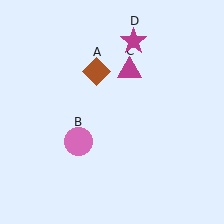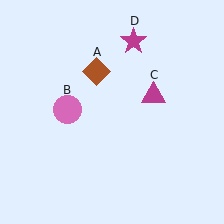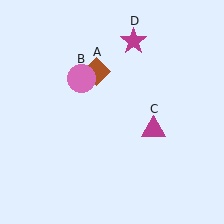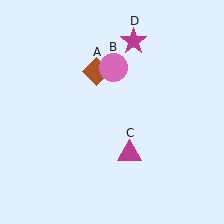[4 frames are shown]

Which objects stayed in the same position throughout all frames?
Brown diamond (object A) and magenta star (object D) remained stationary.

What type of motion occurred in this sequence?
The pink circle (object B), magenta triangle (object C) rotated clockwise around the center of the scene.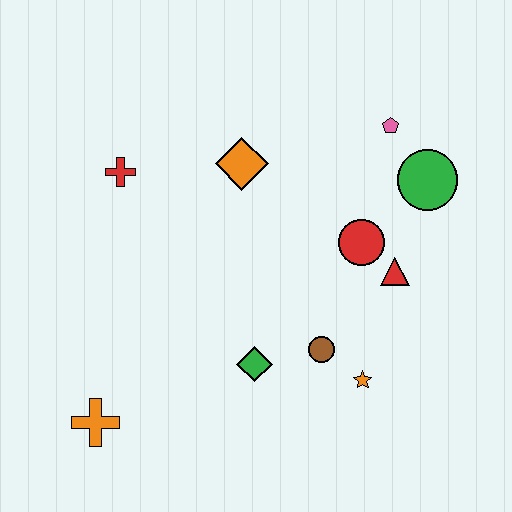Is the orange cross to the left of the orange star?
Yes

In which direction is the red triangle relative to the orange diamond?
The red triangle is to the right of the orange diamond.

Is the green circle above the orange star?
Yes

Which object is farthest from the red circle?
The orange cross is farthest from the red circle.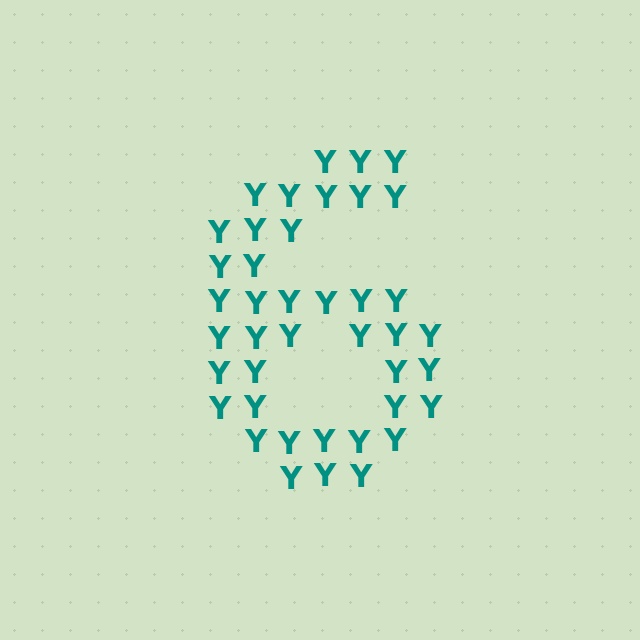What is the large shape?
The large shape is the digit 6.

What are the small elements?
The small elements are letter Y's.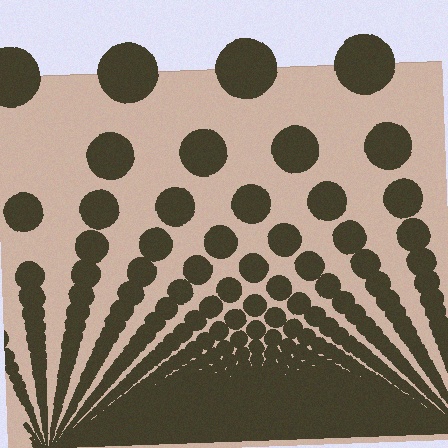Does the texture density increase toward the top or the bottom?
Density increases toward the bottom.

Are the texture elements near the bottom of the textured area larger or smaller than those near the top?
Smaller. The gradient is inverted — elements near the bottom are smaller and denser.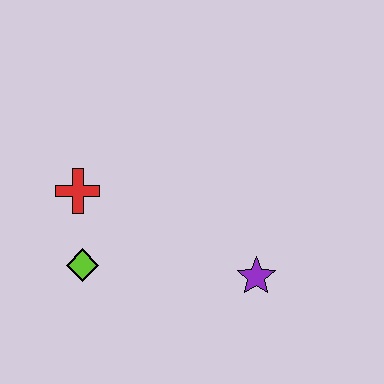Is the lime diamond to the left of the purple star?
Yes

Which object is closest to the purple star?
The lime diamond is closest to the purple star.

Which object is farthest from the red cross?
The purple star is farthest from the red cross.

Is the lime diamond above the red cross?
No